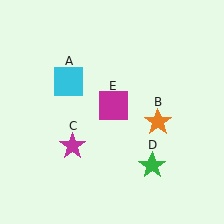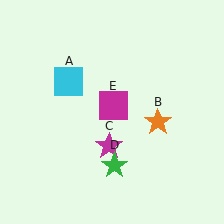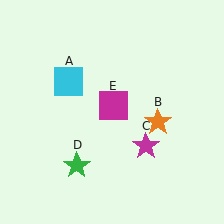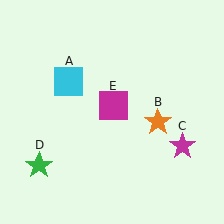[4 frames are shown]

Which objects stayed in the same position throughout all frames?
Cyan square (object A) and orange star (object B) and magenta square (object E) remained stationary.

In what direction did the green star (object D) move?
The green star (object D) moved left.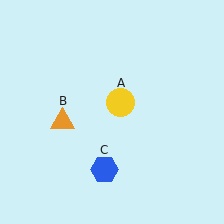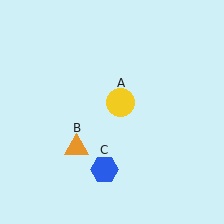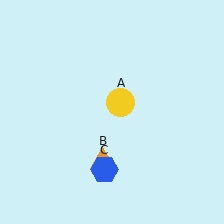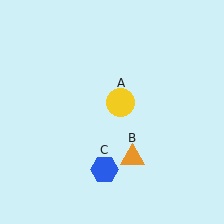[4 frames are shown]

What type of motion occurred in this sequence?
The orange triangle (object B) rotated counterclockwise around the center of the scene.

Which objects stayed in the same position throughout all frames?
Yellow circle (object A) and blue hexagon (object C) remained stationary.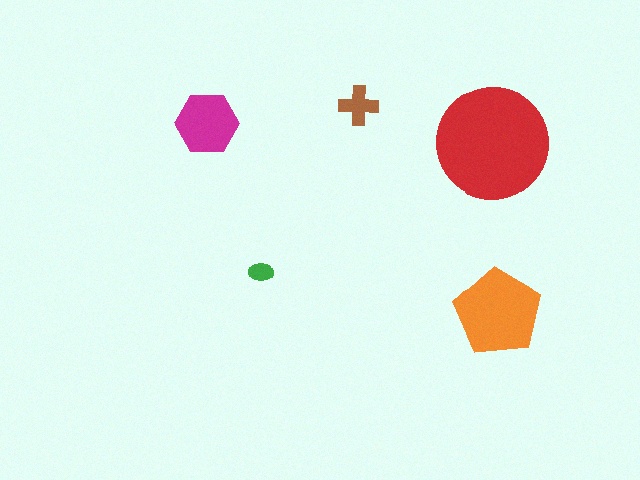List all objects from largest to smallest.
The red circle, the orange pentagon, the magenta hexagon, the brown cross, the green ellipse.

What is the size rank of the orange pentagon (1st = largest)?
2nd.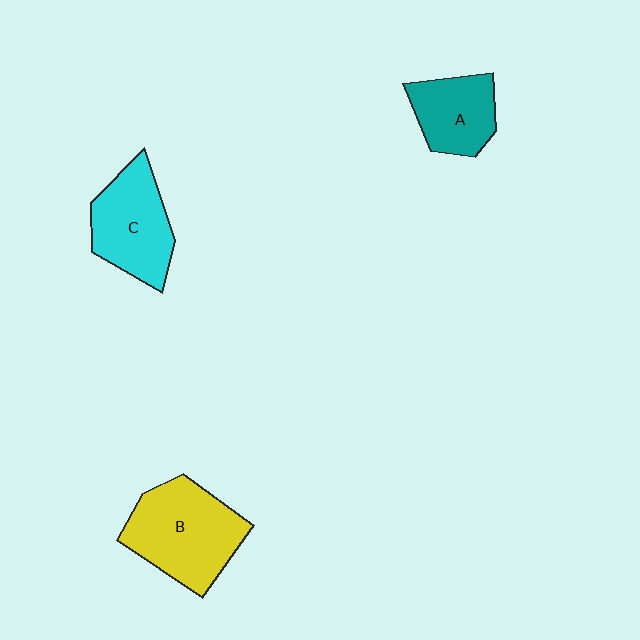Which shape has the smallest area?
Shape A (teal).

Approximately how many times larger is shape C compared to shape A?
Approximately 1.3 times.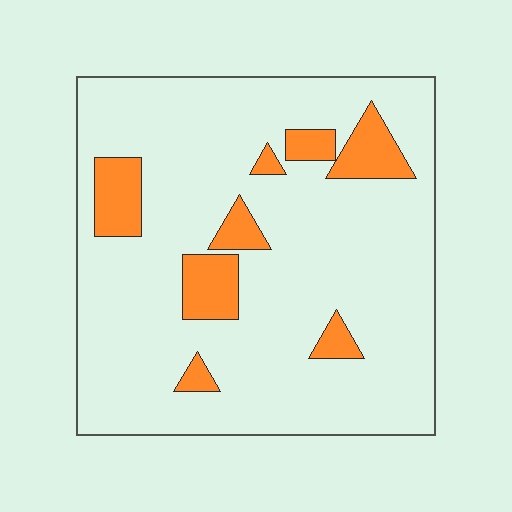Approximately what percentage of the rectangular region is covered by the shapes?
Approximately 15%.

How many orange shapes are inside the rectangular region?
8.